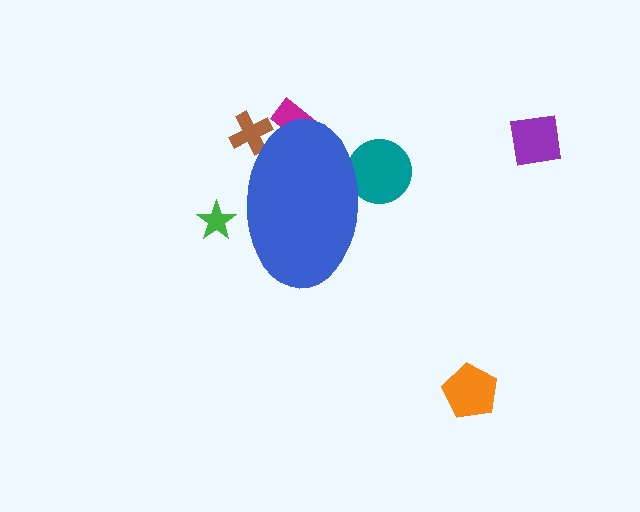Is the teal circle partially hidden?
Yes, the teal circle is partially hidden behind the blue ellipse.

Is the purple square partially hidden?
No, the purple square is fully visible.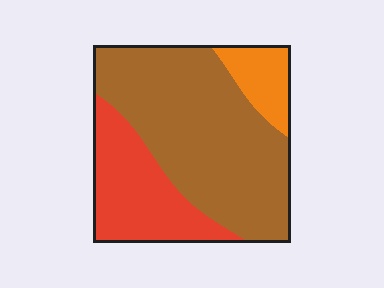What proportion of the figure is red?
Red takes up between a quarter and a half of the figure.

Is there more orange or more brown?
Brown.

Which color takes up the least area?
Orange, at roughly 10%.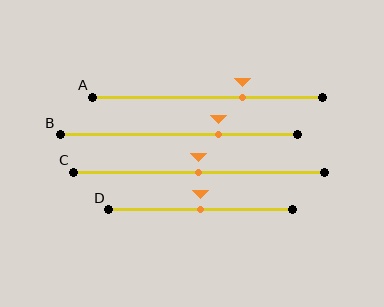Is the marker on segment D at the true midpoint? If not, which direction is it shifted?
Yes, the marker on segment D is at the true midpoint.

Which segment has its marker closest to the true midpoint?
Segment C has its marker closest to the true midpoint.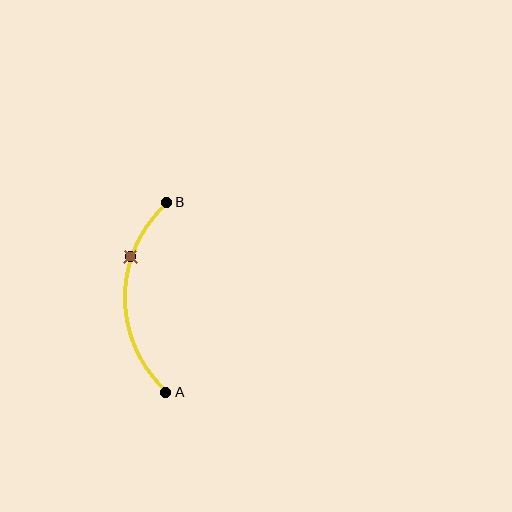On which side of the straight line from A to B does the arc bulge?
The arc bulges to the left of the straight line connecting A and B.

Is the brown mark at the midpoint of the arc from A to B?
No. The brown mark lies on the arc but is closer to endpoint B. The arc midpoint would be at the point on the curve equidistant along the arc from both A and B.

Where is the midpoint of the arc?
The arc midpoint is the point on the curve farthest from the straight line joining A and B. It sits to the left of that line.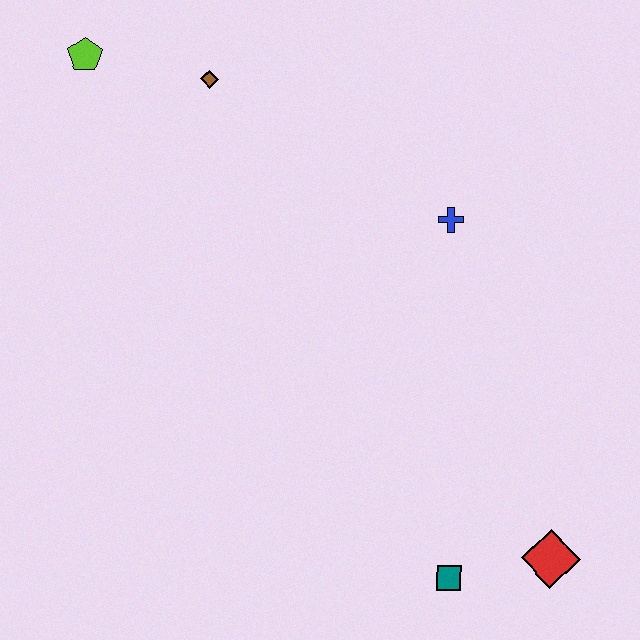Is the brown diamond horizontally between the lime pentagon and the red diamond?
Yes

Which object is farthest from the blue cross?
The lime pentagon is farthest from the blue cross.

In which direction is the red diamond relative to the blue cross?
The red diamond is below the blue cross.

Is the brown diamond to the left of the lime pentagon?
No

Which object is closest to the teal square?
The red diamond is closest to the teal square.